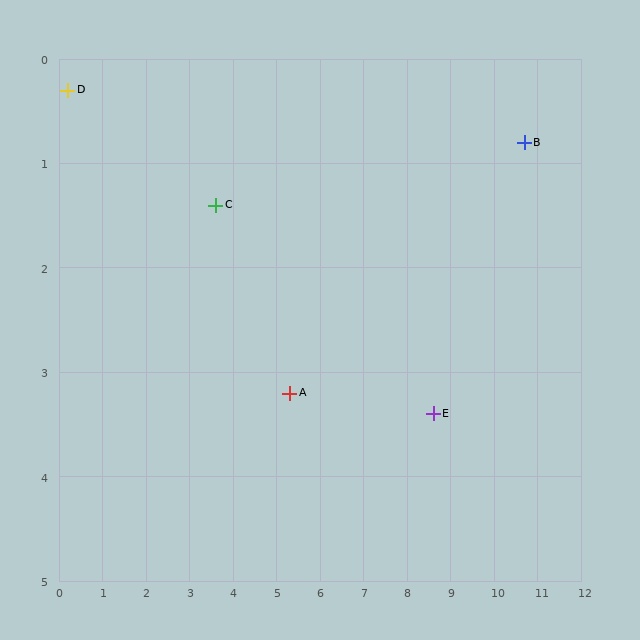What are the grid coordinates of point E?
Point E is at approximately (8.6, 3.4).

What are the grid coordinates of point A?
Point A is at approximately (5.3, 3.2).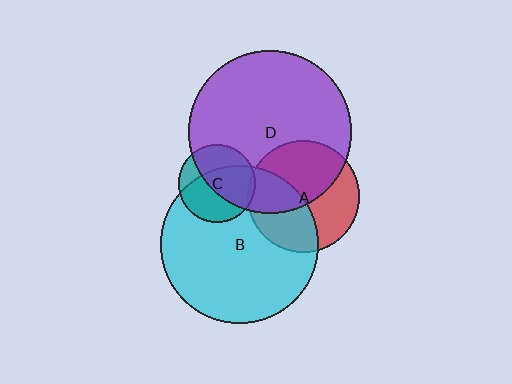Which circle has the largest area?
Circle D (purple).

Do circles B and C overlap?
Yes.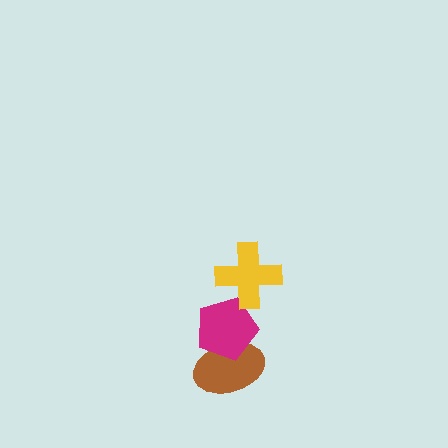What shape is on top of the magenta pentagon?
The yellow cross is on top of the magenta pentagon.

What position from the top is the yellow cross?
The yellow cross is 1st from the top.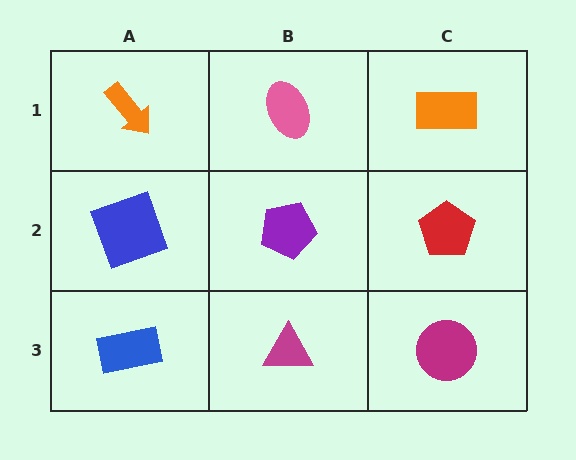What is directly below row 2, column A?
A blue rectangle.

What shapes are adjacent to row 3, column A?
A blue square (row 2, column A), a magenta triangle (row 3, column B).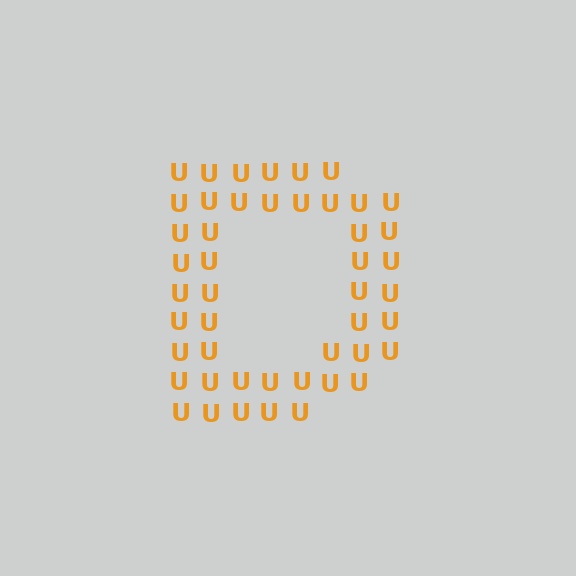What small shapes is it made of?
It is made of small letter U's.